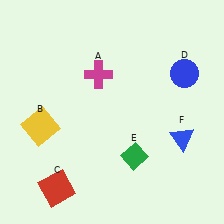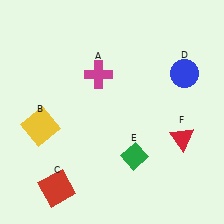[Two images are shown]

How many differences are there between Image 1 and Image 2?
There is 1 difference between the two images.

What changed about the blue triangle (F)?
In Image 1, F is blue. In Image 2, it changed to red.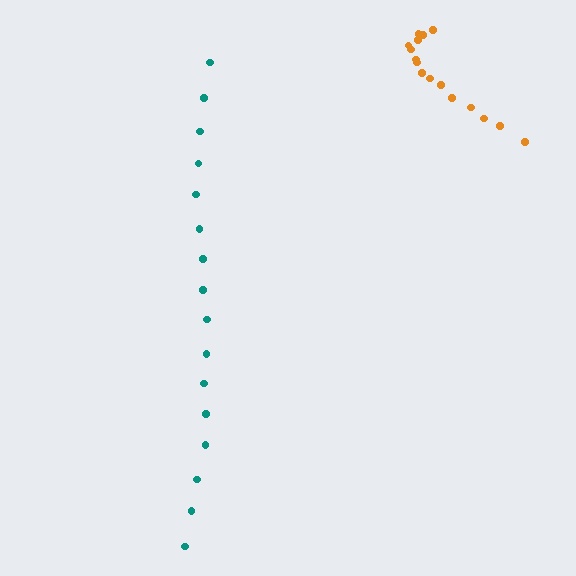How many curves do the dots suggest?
There are 2 distinct paths.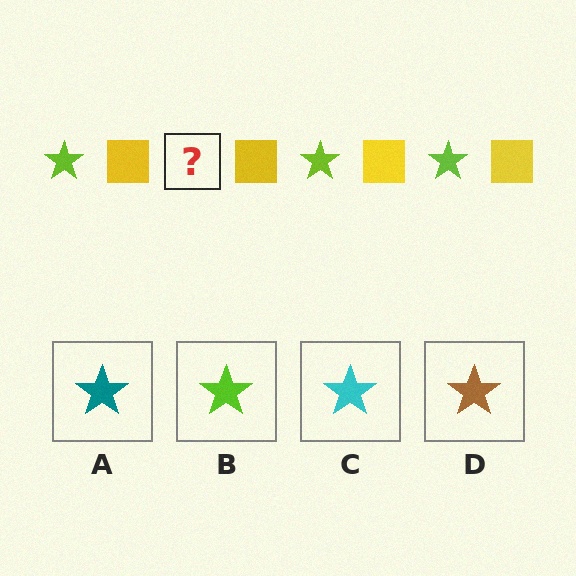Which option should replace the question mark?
Option B.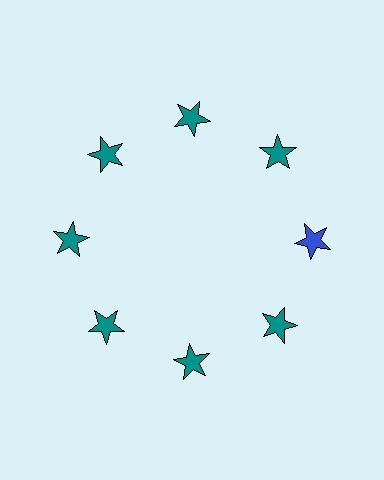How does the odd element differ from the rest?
It has a different color: blue instead of teal.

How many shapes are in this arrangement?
There are 8 shapes arranged in a ring pattern.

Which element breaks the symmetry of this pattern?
The blue star at roughly the 3 o'clock position breaks the symmetry. All other shapes are teal stars.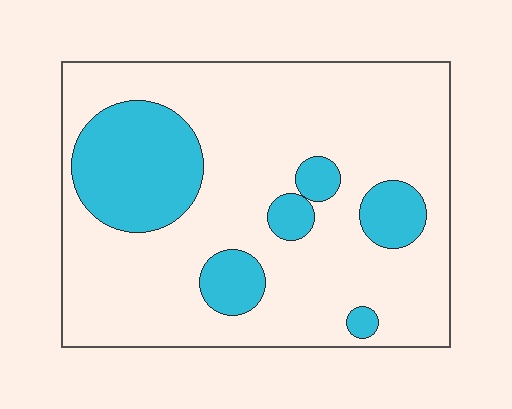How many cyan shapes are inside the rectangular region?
6.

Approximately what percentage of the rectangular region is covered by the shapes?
Approximately 25%.